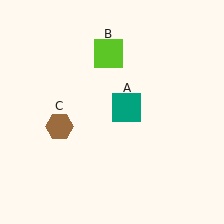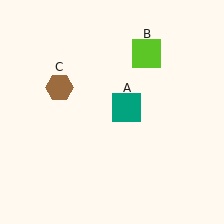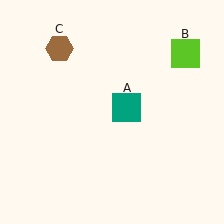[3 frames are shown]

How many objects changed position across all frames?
2 objects changed position: lime square (object B), brown hexagon (object C).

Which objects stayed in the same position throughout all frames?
Teal square (object A) remained stationary.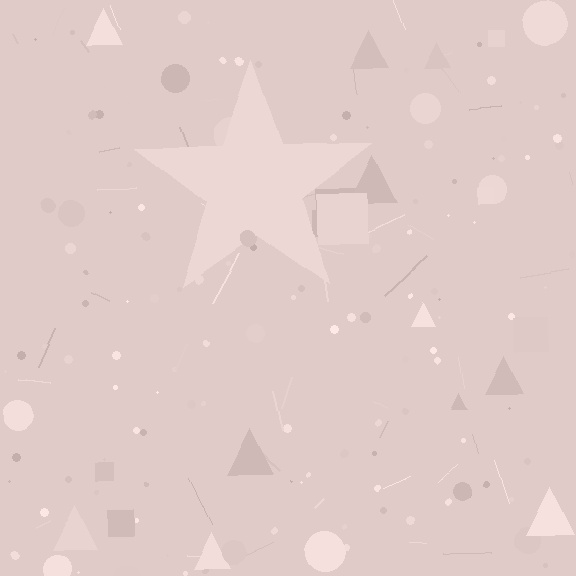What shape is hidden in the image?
A star is hidden in the image.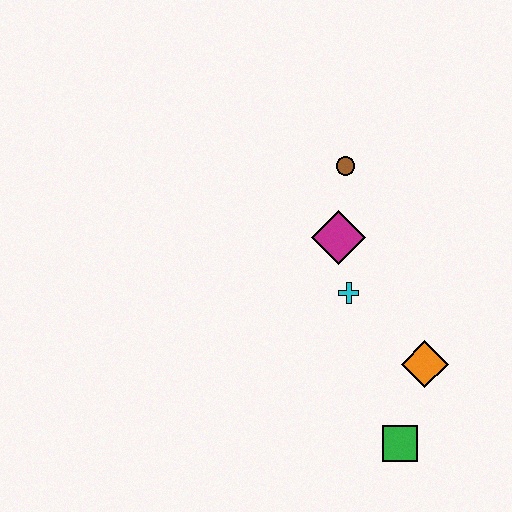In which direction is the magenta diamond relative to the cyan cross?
The magenta diamond is above the cyan cross.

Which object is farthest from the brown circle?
The green square is farthest from the brown circle.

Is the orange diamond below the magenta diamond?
Yes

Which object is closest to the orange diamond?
The green square is closest to the orange diamond.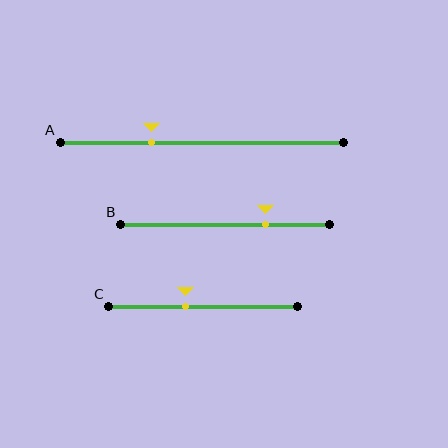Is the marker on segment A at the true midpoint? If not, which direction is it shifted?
No, the marker on segment A is shifted to the left by about 18% of the segment length.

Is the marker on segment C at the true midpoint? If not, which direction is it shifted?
No, the marker on segment C is shifted to the left by about 10% of the segment length.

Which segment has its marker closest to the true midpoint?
Segment C has its marker closest to the true midpoint.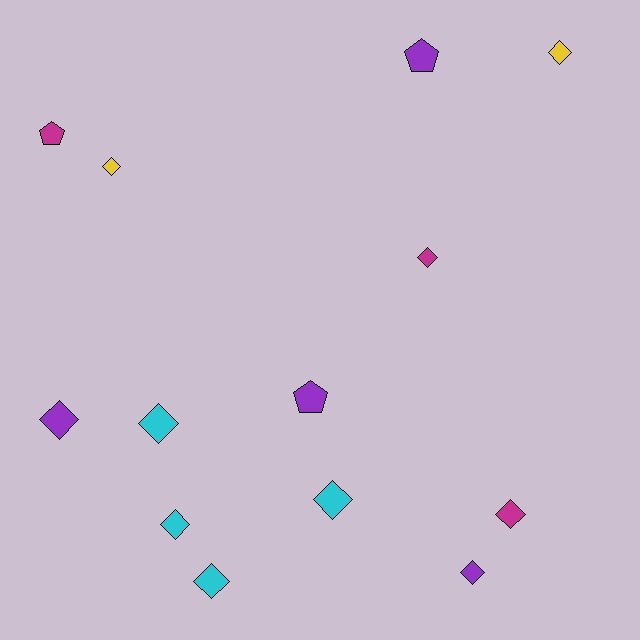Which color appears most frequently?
Cyan, with 4 objects.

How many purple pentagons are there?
There are 2 purple pentagons.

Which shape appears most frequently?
Diamond, with 10 objects.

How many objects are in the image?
There are 13 objects.